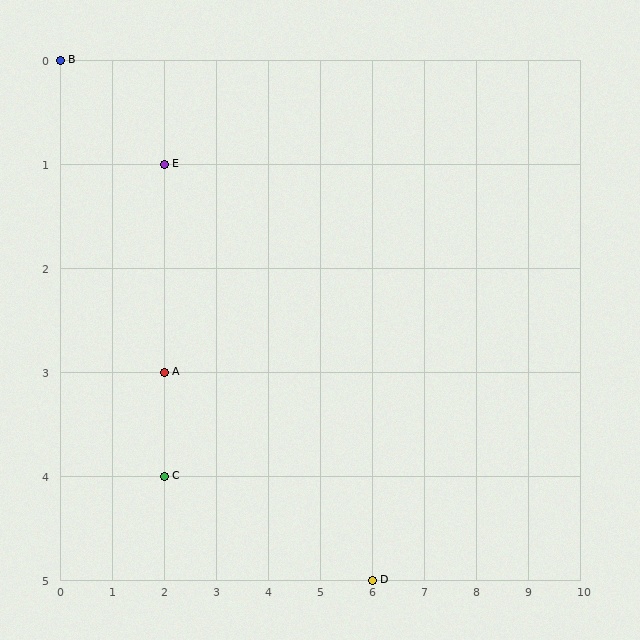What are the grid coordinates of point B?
Point B is at grid coordinates (0, 0).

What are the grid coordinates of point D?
Point D is at grid coordinates (6, 5).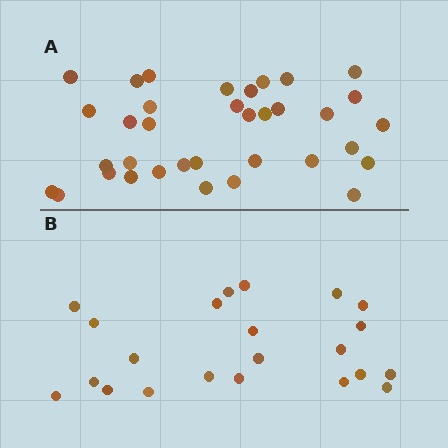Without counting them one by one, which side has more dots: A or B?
Region A (the top region) has more dots.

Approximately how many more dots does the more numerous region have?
Region A has approximately 15 more dots than region B.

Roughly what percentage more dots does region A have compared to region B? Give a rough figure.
About 60% more.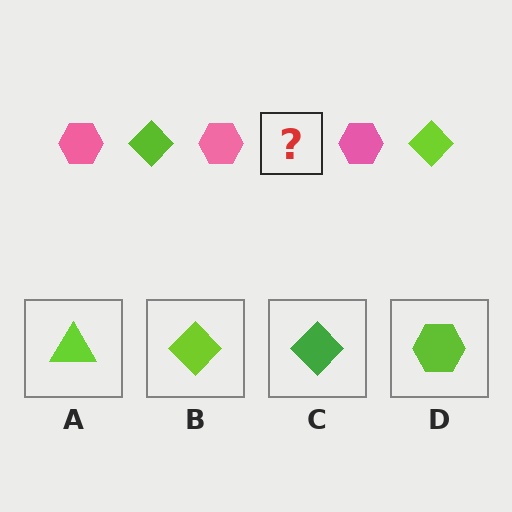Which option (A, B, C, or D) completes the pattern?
B.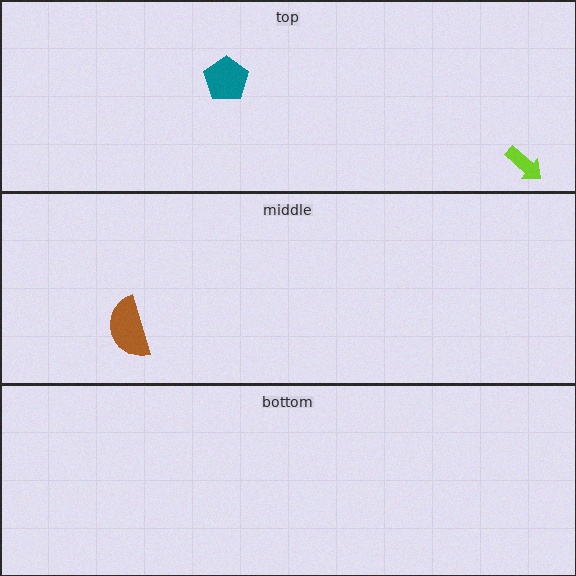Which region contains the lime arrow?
The top region.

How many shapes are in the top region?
2.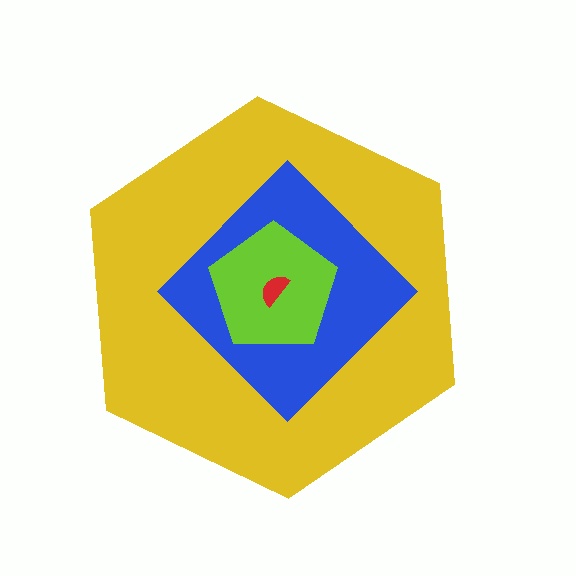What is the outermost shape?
The yellow hexagon.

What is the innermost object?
The red semicircle.